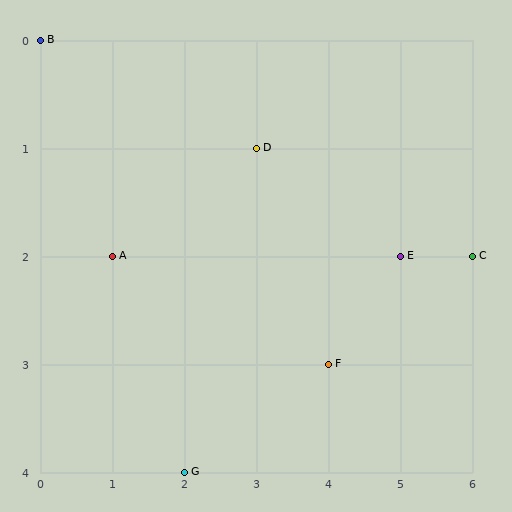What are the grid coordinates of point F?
Point F is at grid coordinates (4, 3).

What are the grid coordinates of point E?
Point E is at grid coordinates (5, 2).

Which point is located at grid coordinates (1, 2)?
Point A is at (1, 2).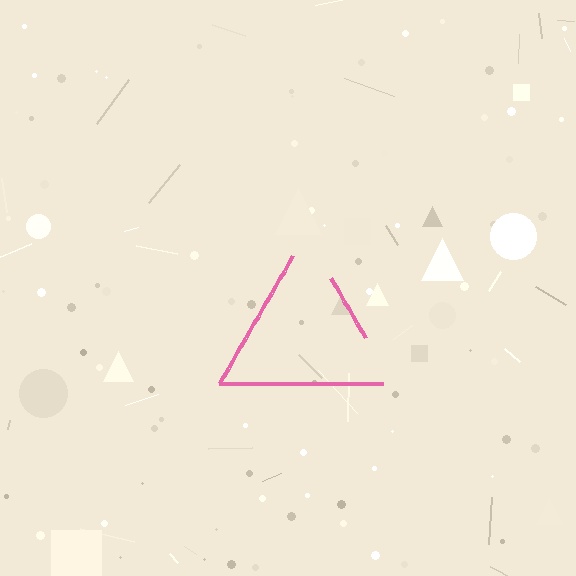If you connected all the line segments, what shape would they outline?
They would outline a triangle.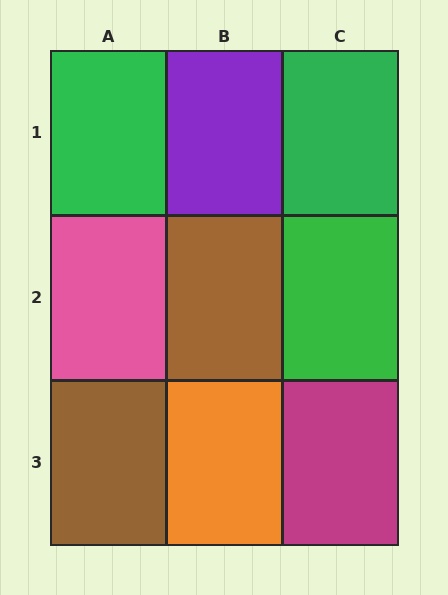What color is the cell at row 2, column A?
Pink.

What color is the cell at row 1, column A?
Green.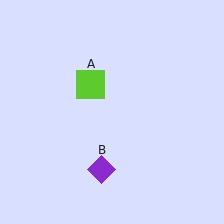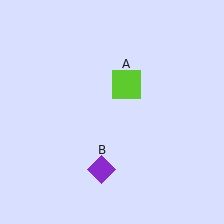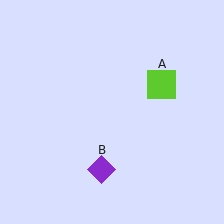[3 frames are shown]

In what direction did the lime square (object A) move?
The lime square (object A) moved right.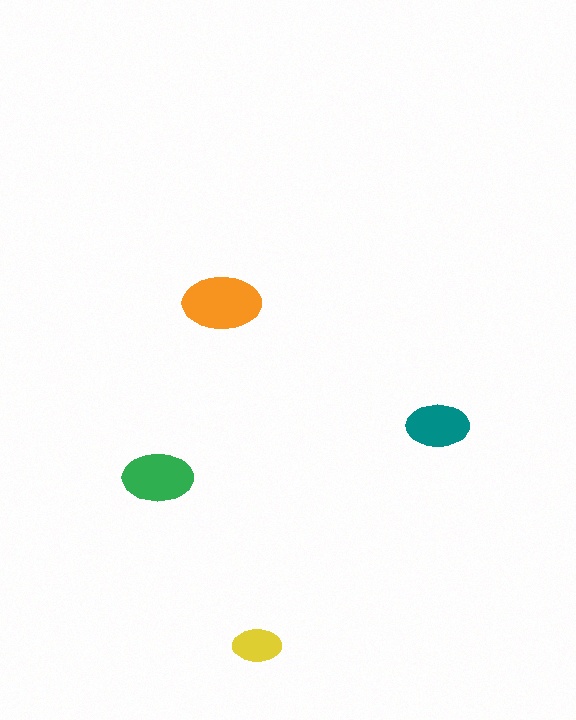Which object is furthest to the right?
The teal ellipse is rightmost.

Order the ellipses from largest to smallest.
the orange one, the green one, the teal one, the yellow one.